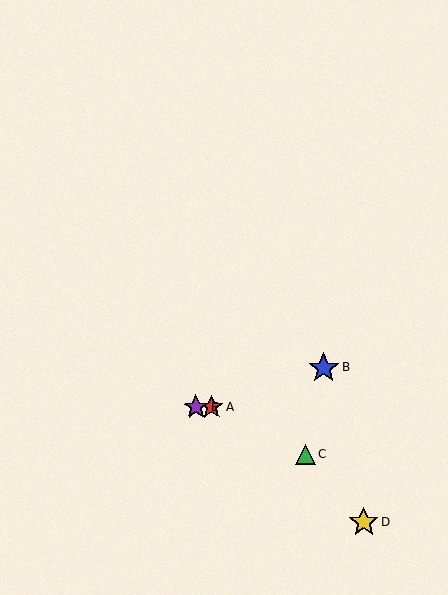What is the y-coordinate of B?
Object B is at y≈368.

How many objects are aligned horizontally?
2 objects (A, E) are aligned horizontally.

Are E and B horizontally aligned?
No, E is at y≈407 and B is at y≈368.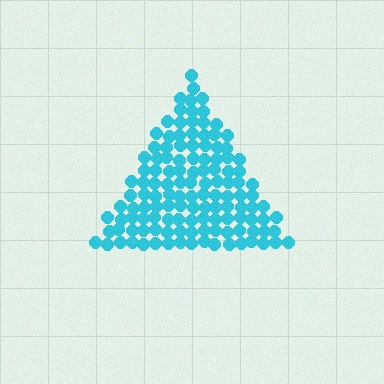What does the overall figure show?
The overall figure shows a triangle.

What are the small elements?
The small elements are circles.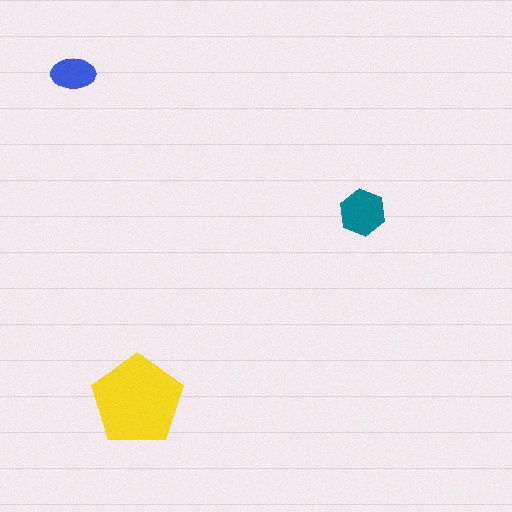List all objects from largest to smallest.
The yellow pentagon, the teal hexagon, the blue ellipse.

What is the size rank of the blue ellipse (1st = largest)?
3rd.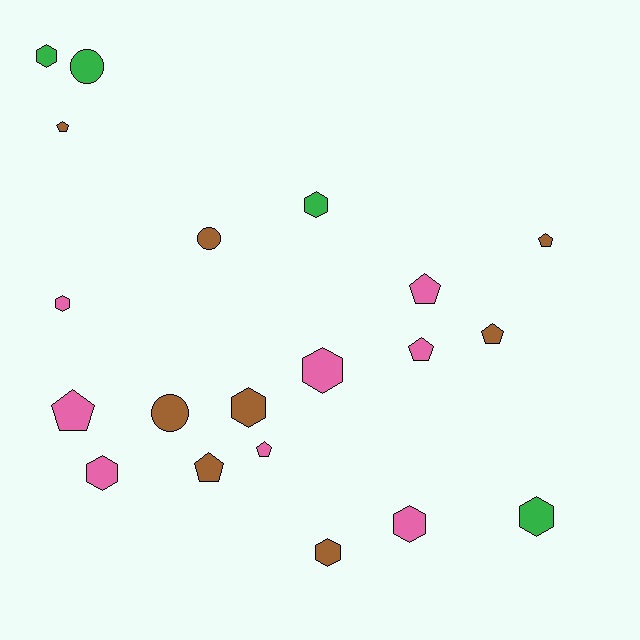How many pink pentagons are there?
There are 4 pink pentagons.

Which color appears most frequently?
Pink, with 8 objects.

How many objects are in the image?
There are 20 objects.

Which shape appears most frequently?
Hexagon, with 9 objects.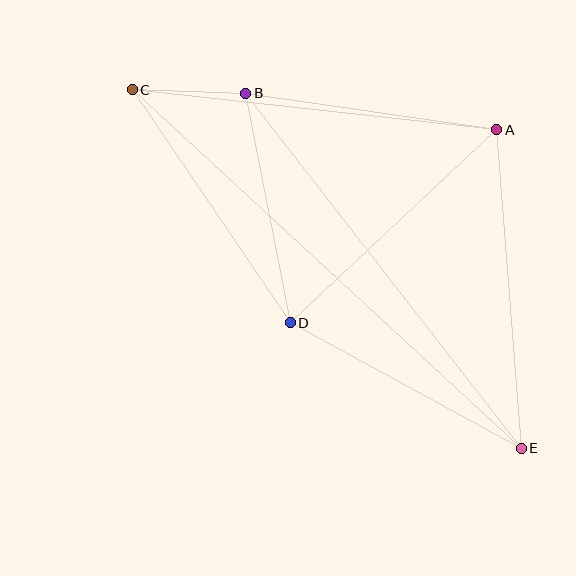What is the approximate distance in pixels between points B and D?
The distance between B and D is approximately 234 pixels.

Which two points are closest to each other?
Points B and C are closest to each other.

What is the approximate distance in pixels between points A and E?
The distance between A and E is approximately 319 pixels.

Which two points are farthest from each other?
Points C and E are farthest from each other.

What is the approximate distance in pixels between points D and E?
The distance between D and E is approximately 263 pixels.